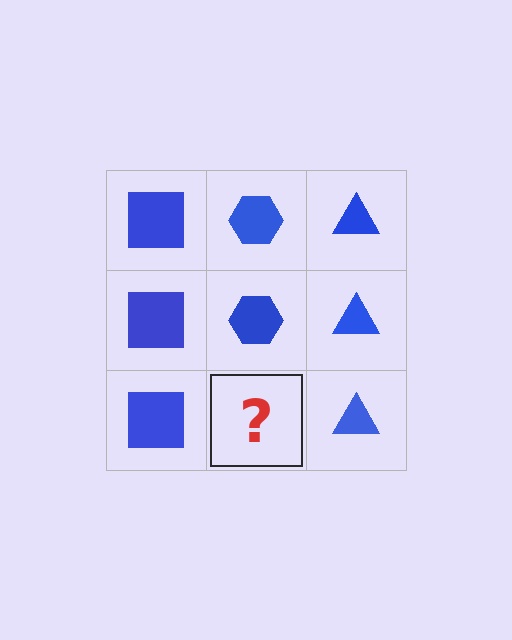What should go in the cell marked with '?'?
The missing cell should contain a blue hexagon.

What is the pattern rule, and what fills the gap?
The rule is that each column has a consistent shape. The gap should be filled with a blue hexagon.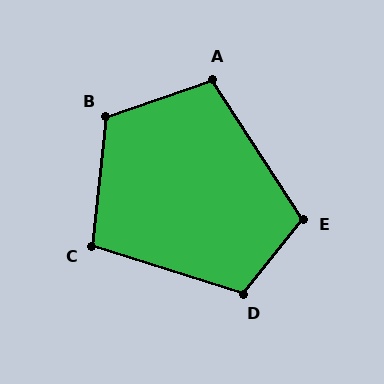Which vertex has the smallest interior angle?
C, at approximately 101 degrees.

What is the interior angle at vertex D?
Approximately 111 degrees (obtuse).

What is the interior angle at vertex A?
Approximately 104 degrees (obtuse).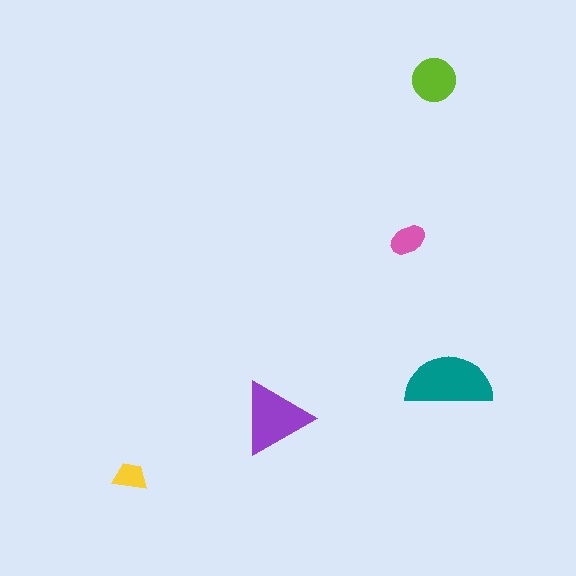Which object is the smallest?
The yellow trapezoid.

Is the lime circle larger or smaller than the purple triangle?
Smaller.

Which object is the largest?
The teal semicircle.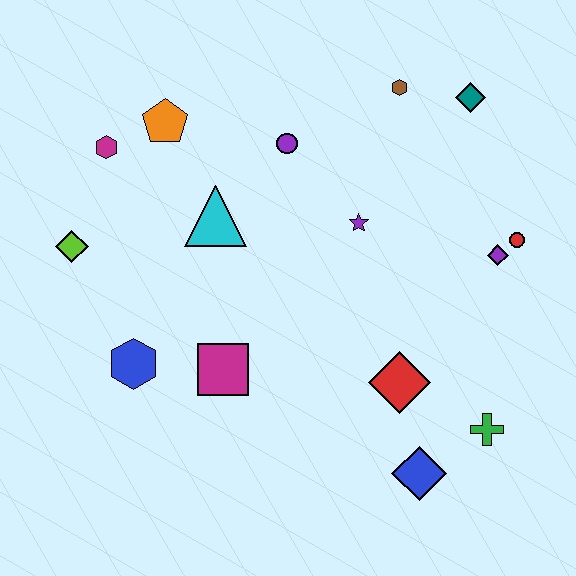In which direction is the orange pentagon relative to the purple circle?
The orange pentagon is to the left of the purple circle.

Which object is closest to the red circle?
The purple diamond is closest to the red circle.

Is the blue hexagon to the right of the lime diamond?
Yes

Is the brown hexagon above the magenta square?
Yes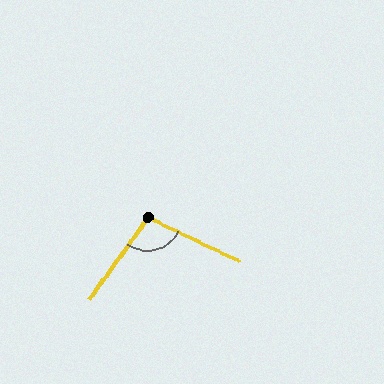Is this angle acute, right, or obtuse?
It is obtuse.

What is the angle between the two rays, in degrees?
Approximately 100 degrees.